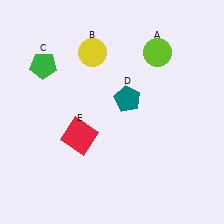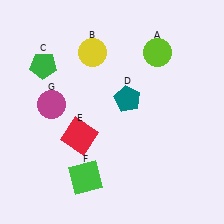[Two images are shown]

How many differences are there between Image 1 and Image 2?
There are 2 differences between the two images.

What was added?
A green square (F), a magenta circle (G) were added in Image 2.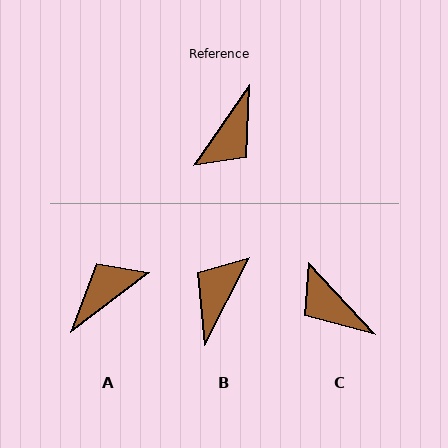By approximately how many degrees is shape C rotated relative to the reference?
Approximately 102 degrees clockwise.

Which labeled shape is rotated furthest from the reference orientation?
B, about 173 degrees away.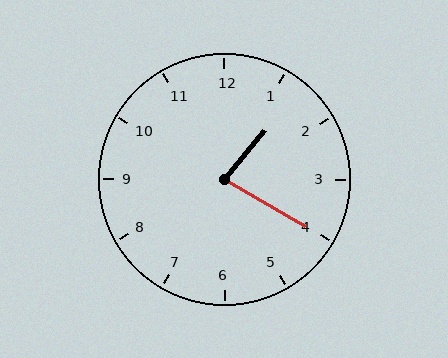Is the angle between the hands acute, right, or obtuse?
It is acute.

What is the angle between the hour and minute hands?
Approximately 80 degrees.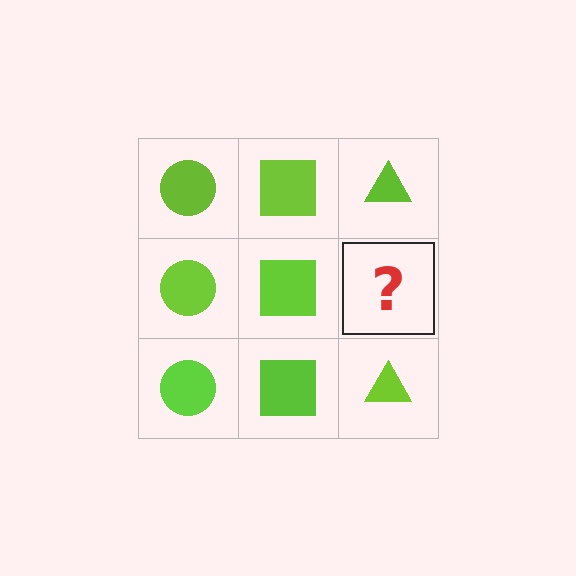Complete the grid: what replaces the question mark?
The question mark should be replaced with a lime triangle.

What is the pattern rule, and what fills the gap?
The rule is that each column has a consistent shape. The gap should be filled with a lime triangle.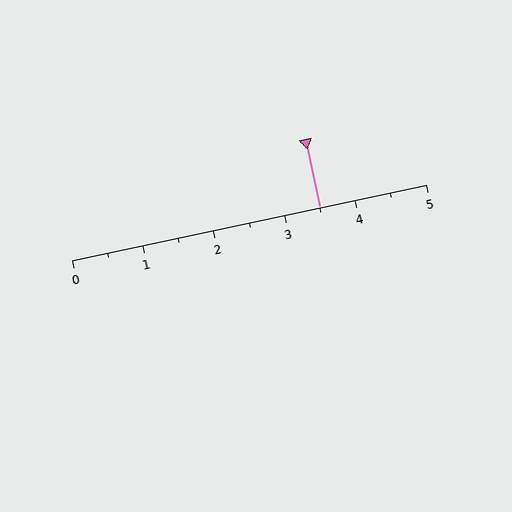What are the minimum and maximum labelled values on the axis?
The axis runs from 0 to 5.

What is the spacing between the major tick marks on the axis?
The major ticks are spaced 1 apart.